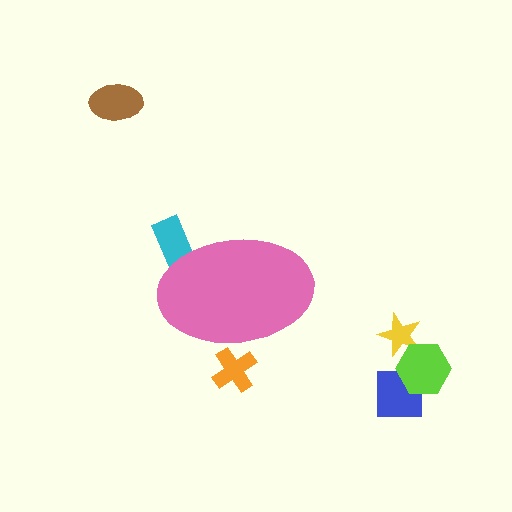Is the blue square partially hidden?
No, the blue square is fully visible.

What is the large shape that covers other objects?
A pink ellipse.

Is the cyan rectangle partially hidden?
Yes, the cyan rectangle is partially hidden behind the pink ellipse.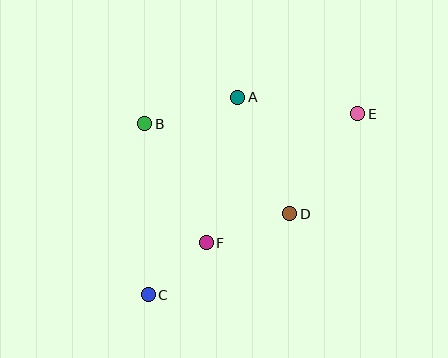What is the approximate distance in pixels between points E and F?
The distance between E and F is approximately 199 pixels.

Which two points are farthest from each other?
Points C and E are farthest from each other.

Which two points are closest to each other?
Points C and F are closest to each other.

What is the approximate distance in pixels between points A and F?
The distance between A and F is approximately 149 pixels.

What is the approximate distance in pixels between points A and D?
The distance between A and D is approximately 128 pixels.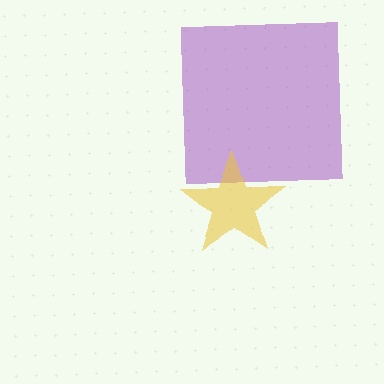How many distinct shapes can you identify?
There are 2 distinct shapes: a purple square, a yellow star.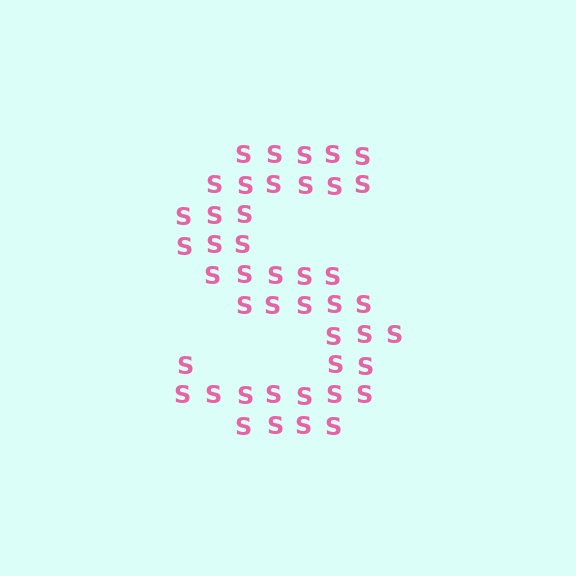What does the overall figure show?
The overall figure shows the letter S.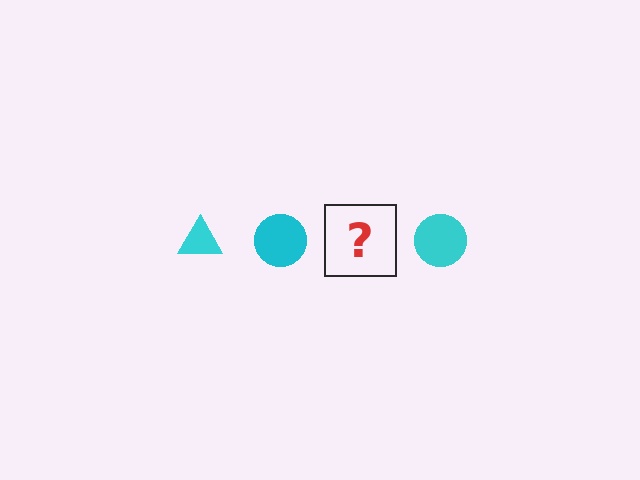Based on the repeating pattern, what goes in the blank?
The blank should be a cyan triangle.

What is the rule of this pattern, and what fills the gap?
The rule is that the pattern cycles through triangle, circle shapes in cyan. The gap should be filled with a cyan triangle.